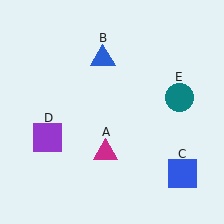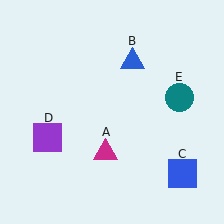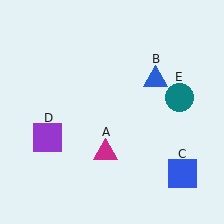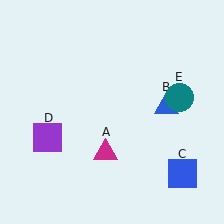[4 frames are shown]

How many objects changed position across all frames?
1 object changed position: blue triangle (object B).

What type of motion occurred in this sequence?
The blue triangle (object B) rotated clockwise around the center of the scene.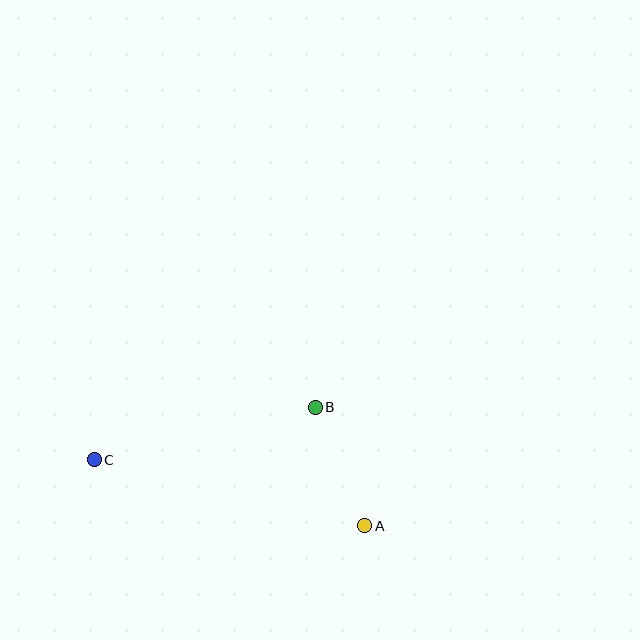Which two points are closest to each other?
Points A and B are closest to each other.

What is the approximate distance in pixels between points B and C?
The distance between B and C is approximately 227 pixels.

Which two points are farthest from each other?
Points A and C are farthest from each other.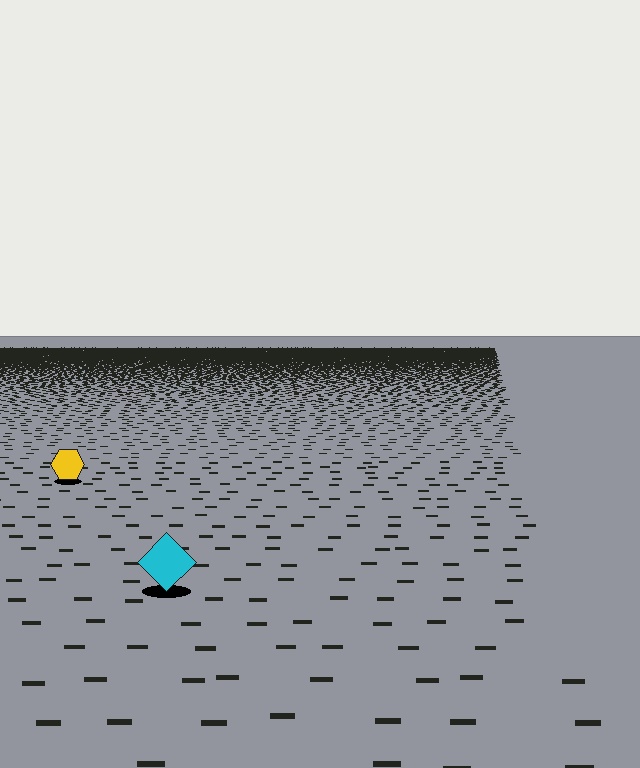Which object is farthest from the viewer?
The yellow hexagon is farthest from the viewer. It appears smaller and the ground texture around it is denser.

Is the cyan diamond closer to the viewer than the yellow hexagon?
Yes. The cyan diamond is closer — you can tell from the texture gradient: the ground texture is coarser near it.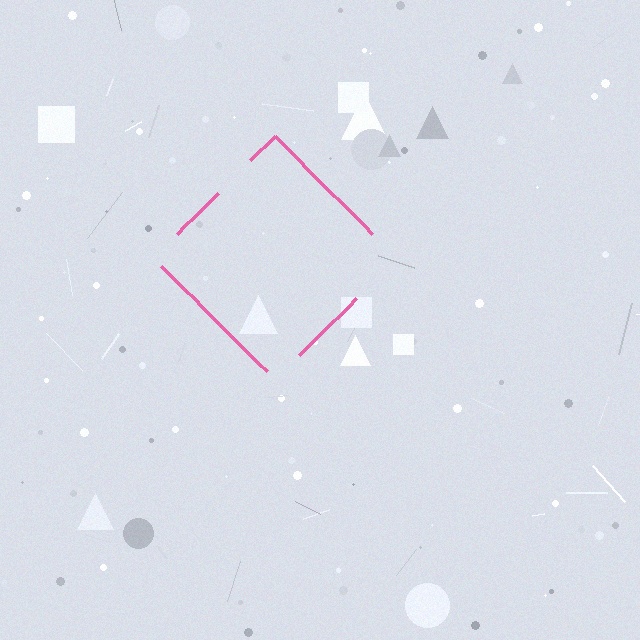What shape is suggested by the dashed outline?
The dashed outline suggests a diamond.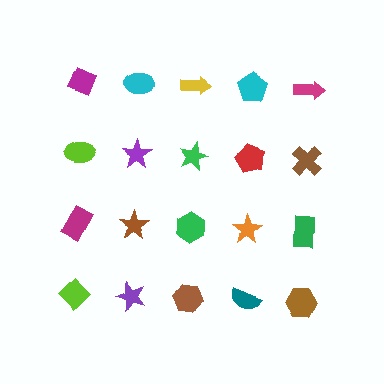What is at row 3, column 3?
A green hexagon.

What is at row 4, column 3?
A brown hexagon.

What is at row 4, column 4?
A teal semicircle.